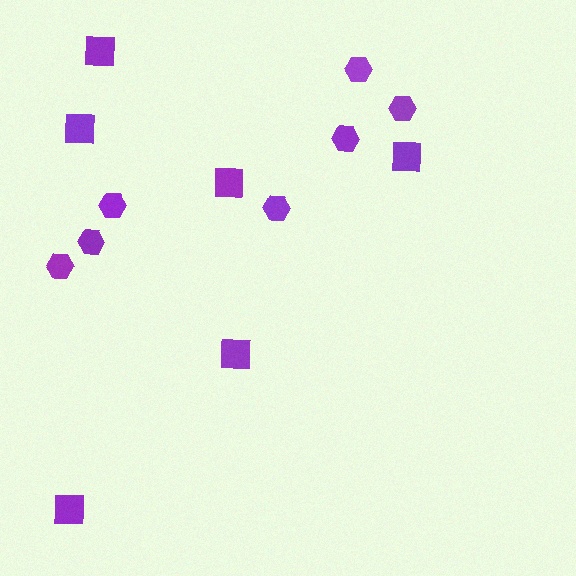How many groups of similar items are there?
There are 2 groups: one group of hexagons (7) and one group of squares (6).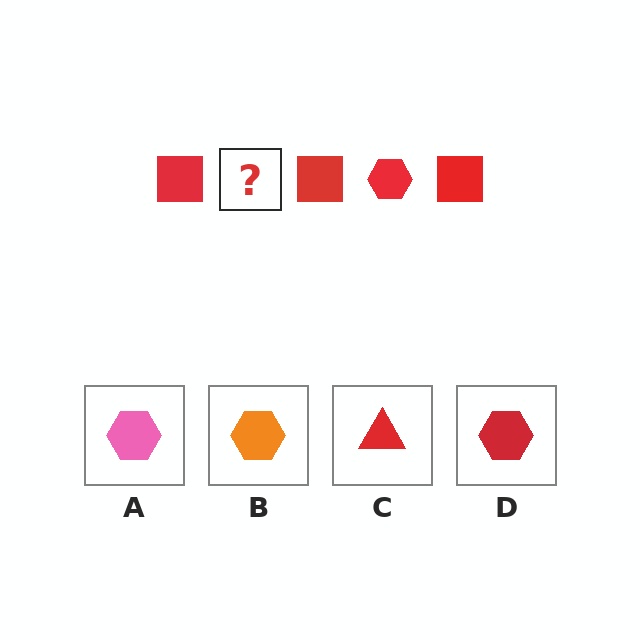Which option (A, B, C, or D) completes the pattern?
D.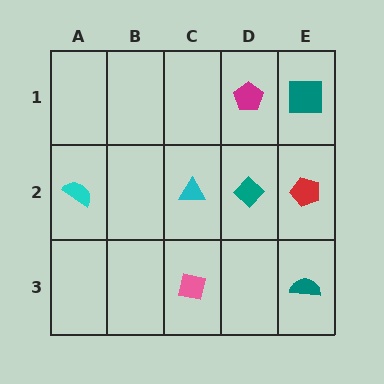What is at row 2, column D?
A teal diamond.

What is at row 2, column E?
A red pentagon.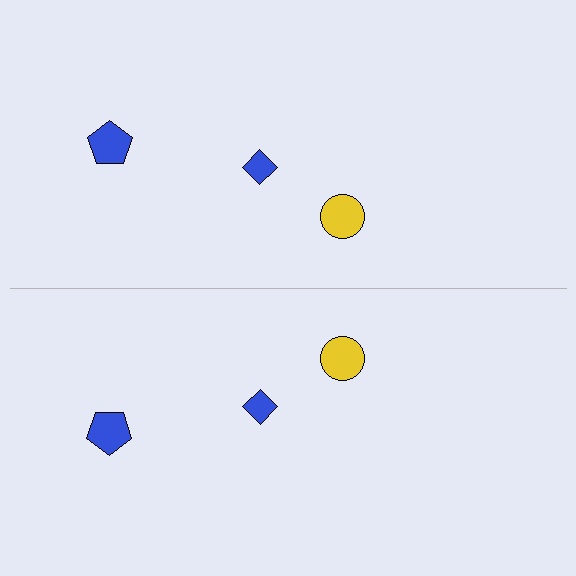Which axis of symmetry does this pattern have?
The pattern has a horizontal axis of symmetry running through the center of the image.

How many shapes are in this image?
There are 6 shapes in this image.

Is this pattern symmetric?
Yes, this pattern has bilateral (reflection) symmetry.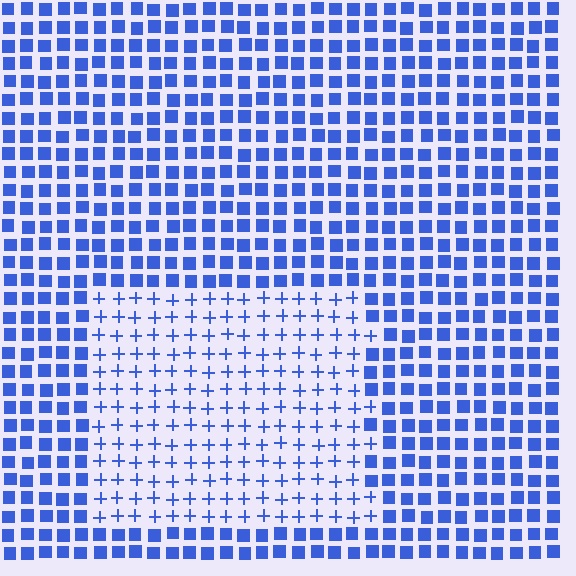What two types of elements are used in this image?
The image uses plus signs inside the rectangle region and squares outside it.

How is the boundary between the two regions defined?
The boundary is defined by a change in element shape: plus signs inside vs. squares outside. All elements share the same color and spacing.